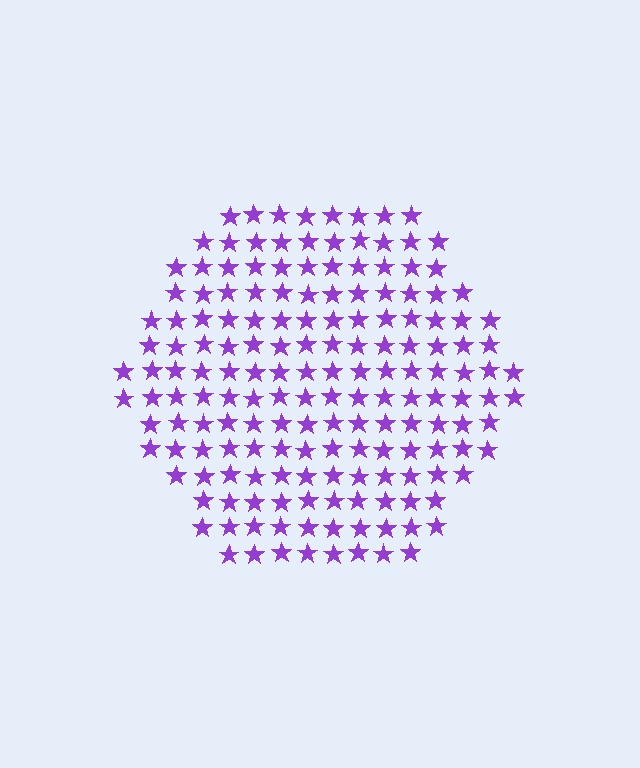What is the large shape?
The large shape is a hexagon.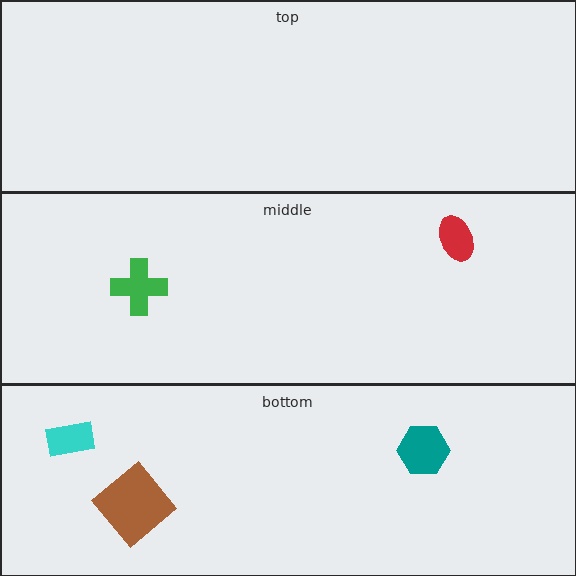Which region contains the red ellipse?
The middle region.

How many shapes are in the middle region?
2.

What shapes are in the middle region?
The green cross, the red ellipse.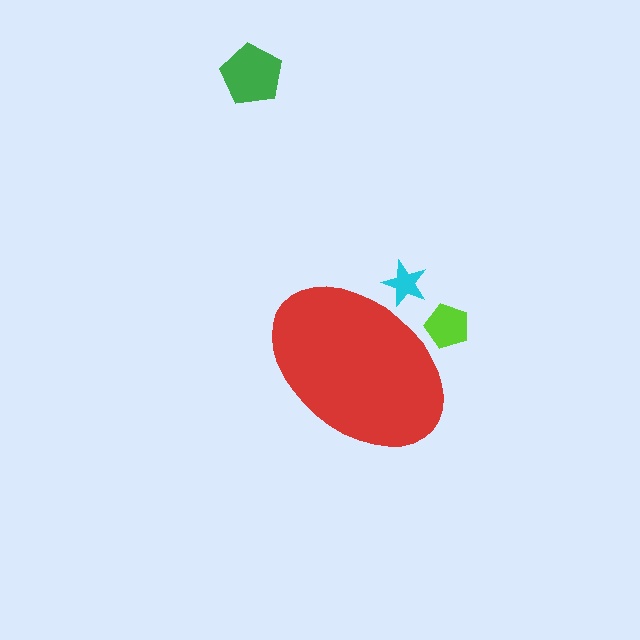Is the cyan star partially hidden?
Yes, the cyan star is partially hidden behind the red ellipse.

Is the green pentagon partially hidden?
No, the green pentagon is fully visible.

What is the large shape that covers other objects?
A red ellipse.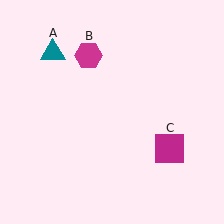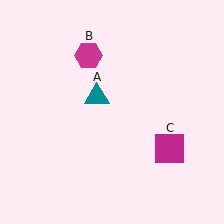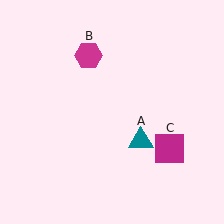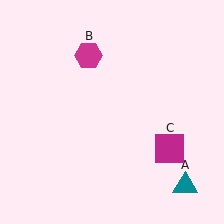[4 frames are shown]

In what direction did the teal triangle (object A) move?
The teal triangle (object A) moved down and to the right.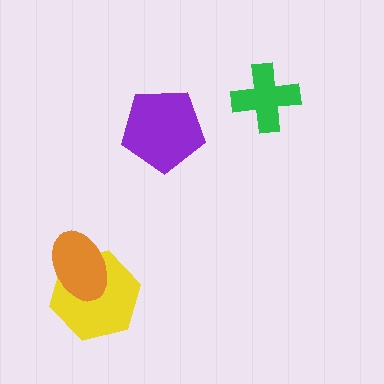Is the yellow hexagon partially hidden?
Yes, it is partially covered by another shape.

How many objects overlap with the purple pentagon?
0 objects overlap with the purple pentagon.